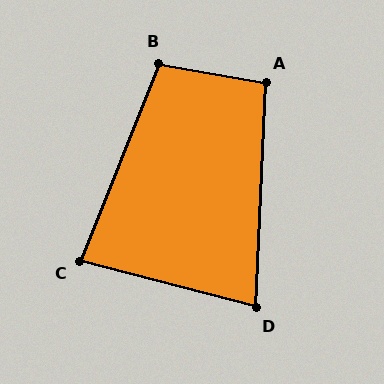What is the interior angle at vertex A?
Approximately 97 degrees (obtuse).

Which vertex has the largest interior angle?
B, at approximately 102 degrees.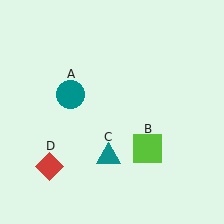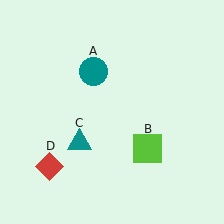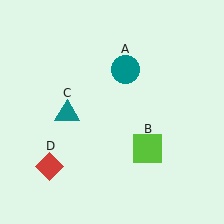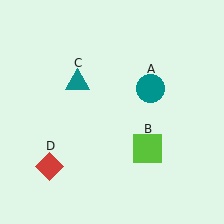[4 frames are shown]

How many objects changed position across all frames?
2 objects changed position: teal circle (object A), teal triangle (object C).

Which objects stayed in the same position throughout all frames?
Lime square (object B) and red diamond (object D) remained stationary.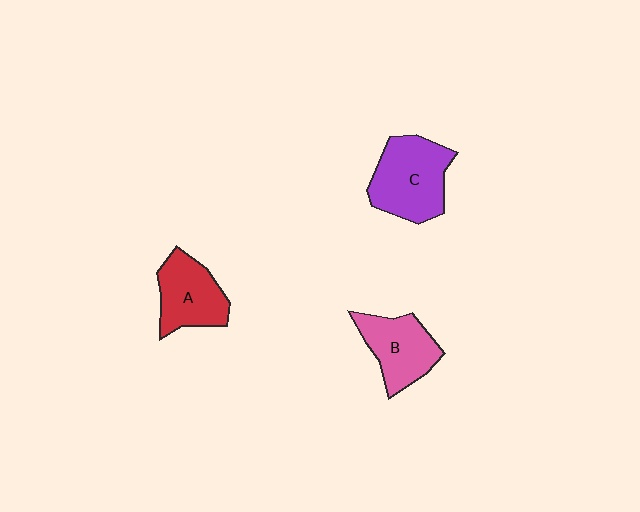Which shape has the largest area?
Shape C (purple).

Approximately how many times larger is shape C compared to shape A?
Approximately 1.3 times.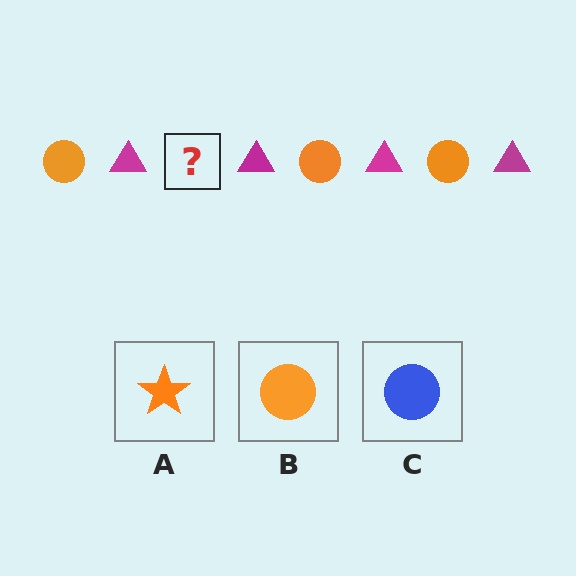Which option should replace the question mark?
Option B.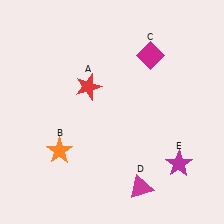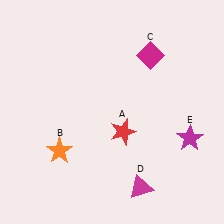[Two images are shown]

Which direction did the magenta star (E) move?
The magenta star (E) moved up.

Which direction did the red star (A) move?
The red star (A) moved down.